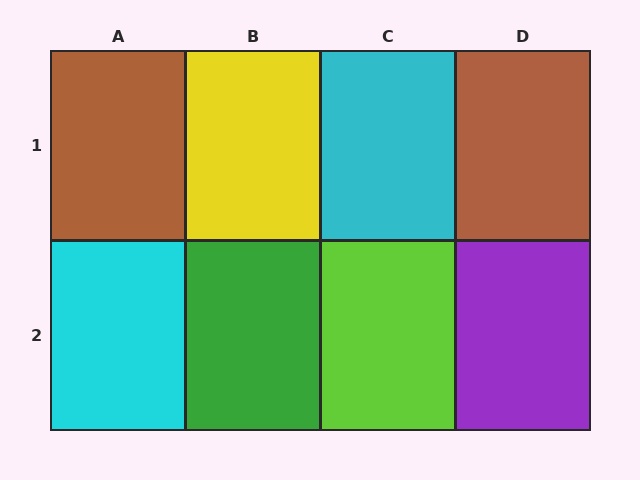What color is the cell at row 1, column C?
Cyan.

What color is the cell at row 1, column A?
Brown.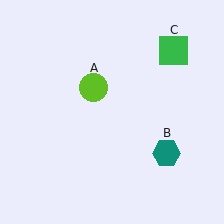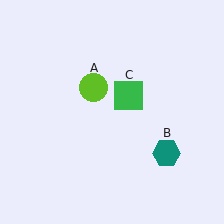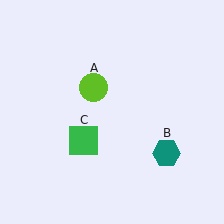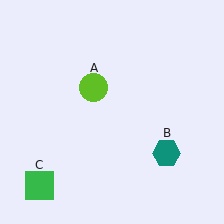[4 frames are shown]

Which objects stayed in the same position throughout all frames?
Lime circle (object A) and teal hexagon (object B) remained stationary.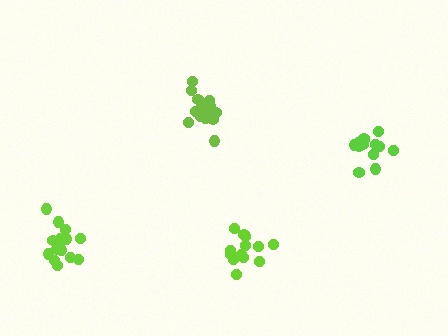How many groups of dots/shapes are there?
There are 4 groups.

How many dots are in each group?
Group 1: 16 dots, Group 2: 13 dots, Group 3: 14 dots, Group 4: 13 dots (56 total).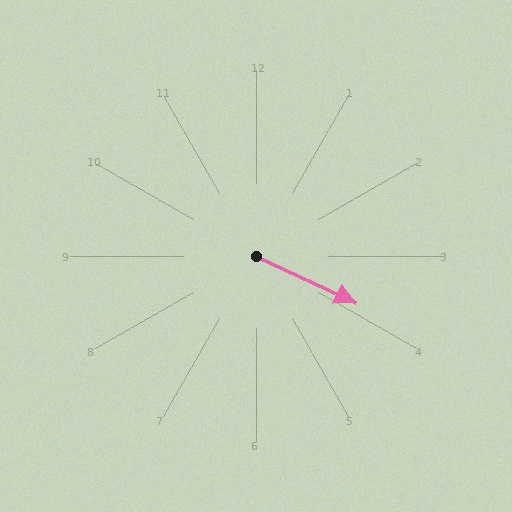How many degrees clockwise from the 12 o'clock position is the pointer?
Approximately 115 degrees.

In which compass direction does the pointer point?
Southeast.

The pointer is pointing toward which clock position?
Roughly 4 o'clock.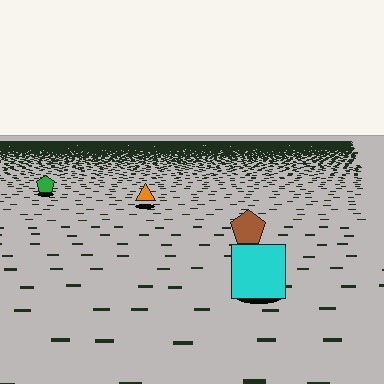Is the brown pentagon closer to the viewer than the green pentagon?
Yes. The brown pentagon is closer — you can tell from the texture gradient: the ground texture is coarser near it.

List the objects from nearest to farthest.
From nearest to farthest: the cyan square, the brown pentagon, the orange triangle, the green pentagon.